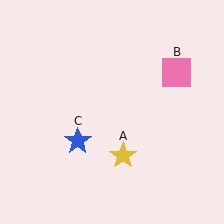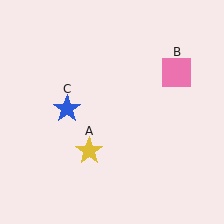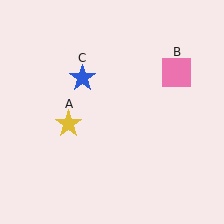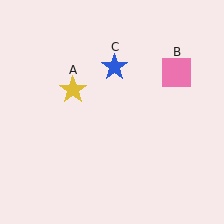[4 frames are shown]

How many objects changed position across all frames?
2 objects changed position: yellow star (object A), blue star (object C).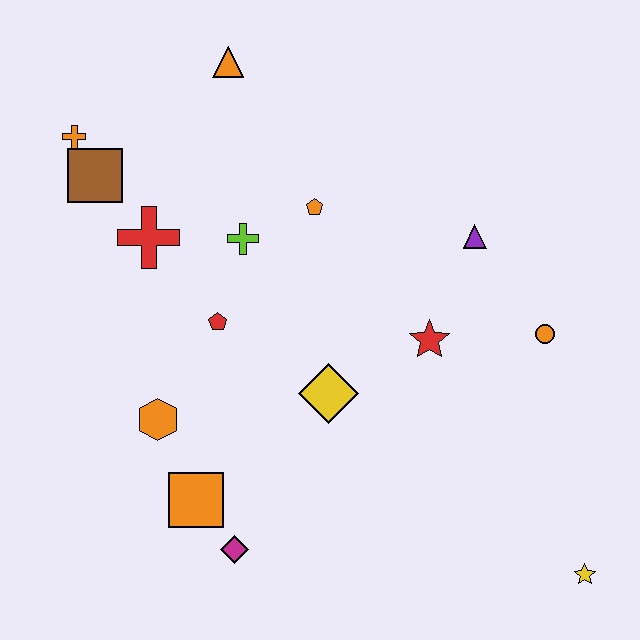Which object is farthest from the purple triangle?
The orange cross is farthest from the purple triangle.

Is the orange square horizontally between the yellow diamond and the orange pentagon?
No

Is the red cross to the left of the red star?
Yes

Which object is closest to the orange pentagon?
The lime cross is closest to the orange pentagon.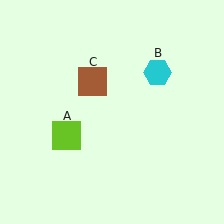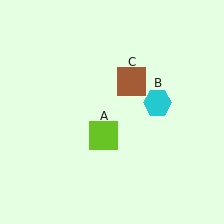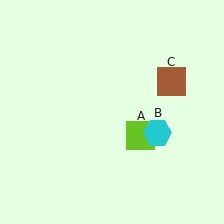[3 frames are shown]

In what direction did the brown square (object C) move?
The brown square (object C) moved right.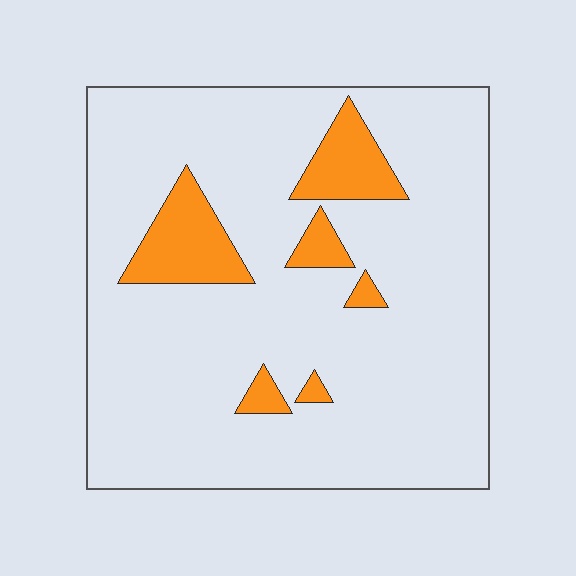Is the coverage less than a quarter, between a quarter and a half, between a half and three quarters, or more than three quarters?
Less than a quarter.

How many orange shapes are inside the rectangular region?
6.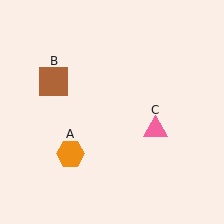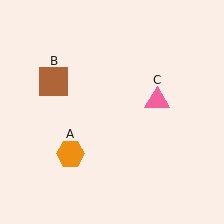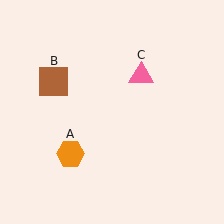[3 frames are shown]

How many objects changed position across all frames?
1 object changed position: pink triangle (object C).